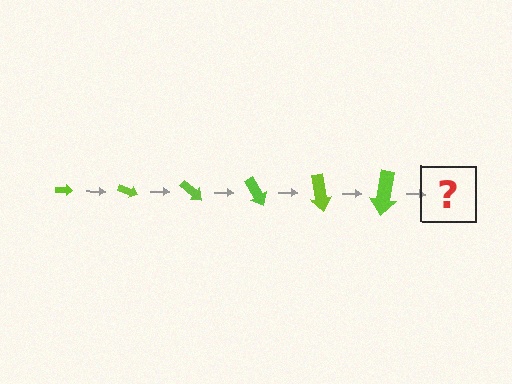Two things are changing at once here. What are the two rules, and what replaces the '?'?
The two rules are that the arrow grows larger each step and it rotates 20 degrees each step. The '?' should be an arrow, larger than the previous one and rotated 120 degrees from the start.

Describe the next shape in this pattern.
It should be an arrow, larger than the previous one and rotated 120 degrees from the start.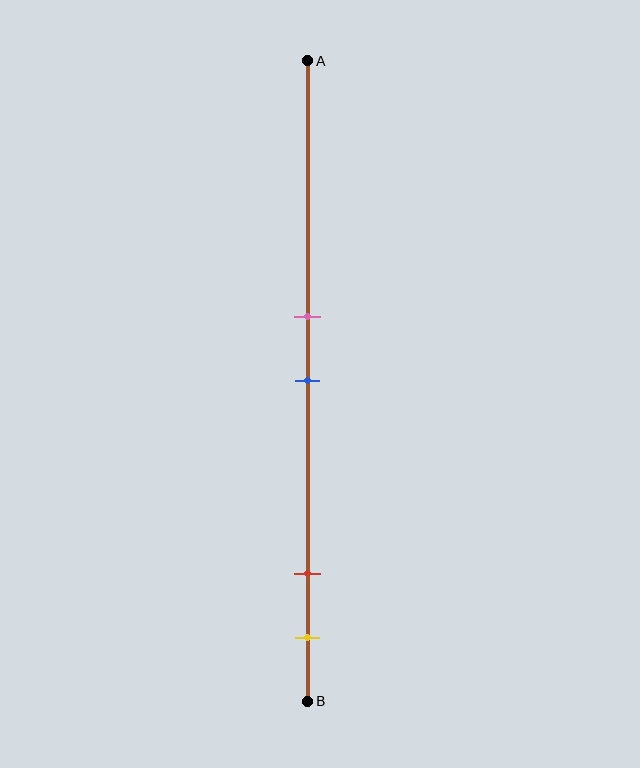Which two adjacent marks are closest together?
The pink and blue marks are the closest adjacent pair.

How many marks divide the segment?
There are 4 marks dividing the segment.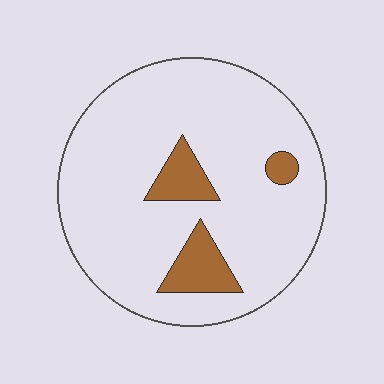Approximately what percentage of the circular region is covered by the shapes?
Approximately 10%.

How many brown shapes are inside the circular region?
3.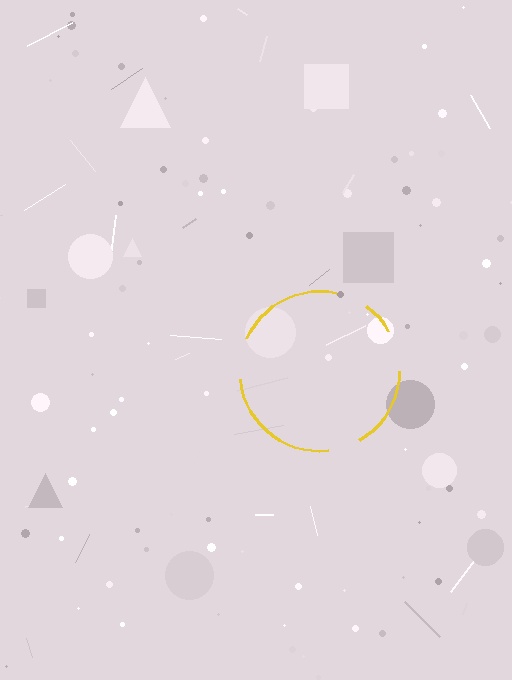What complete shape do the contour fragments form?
The contour fragments form a circle.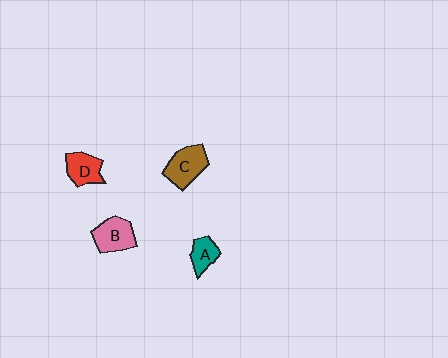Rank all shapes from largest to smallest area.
From largest to smallest: C (brown), B (pink), D (red), A (teal).